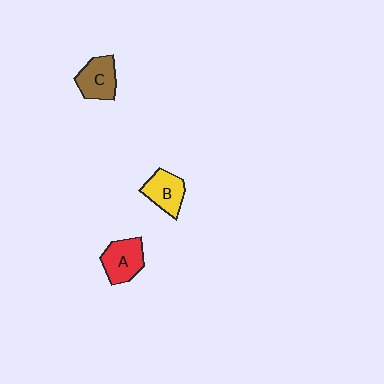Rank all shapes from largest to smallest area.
From largest to smallest: A (red), C (brown), B (yellow).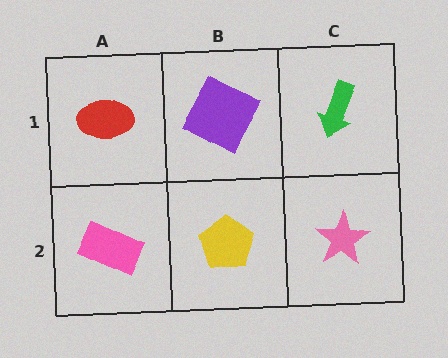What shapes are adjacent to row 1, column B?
A yellow pentagon (row 2, column B), a red ellipse (row 1, column A), a green arrow (row 1, column C).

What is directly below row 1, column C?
A pink star.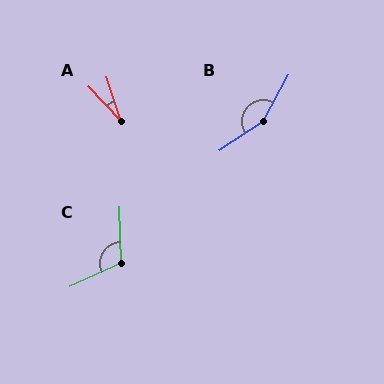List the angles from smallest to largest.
A (25°), C (113°), B (152°).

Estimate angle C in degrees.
Approximately 113 degrees.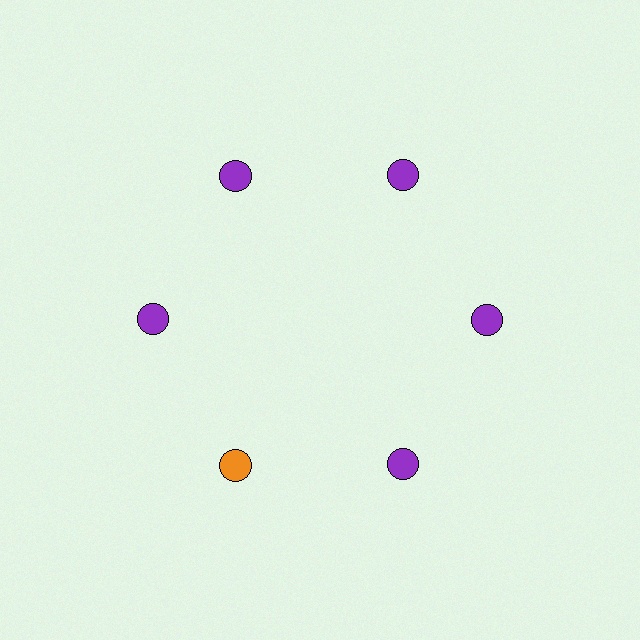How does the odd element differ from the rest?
It has a different color: orange instead of purple.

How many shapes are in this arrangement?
There are 6 shapes arranged in a ring pattern.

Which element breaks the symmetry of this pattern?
The orange circle at roughly the 7 o'clock position breaks the symmetry. All other shapes are purple circles.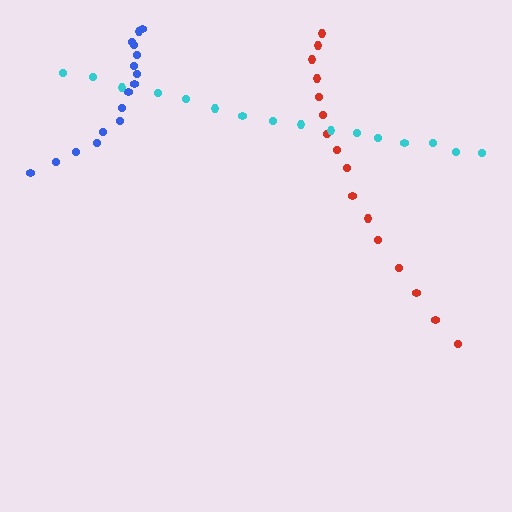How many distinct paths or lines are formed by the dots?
There are 3 distinct paths.